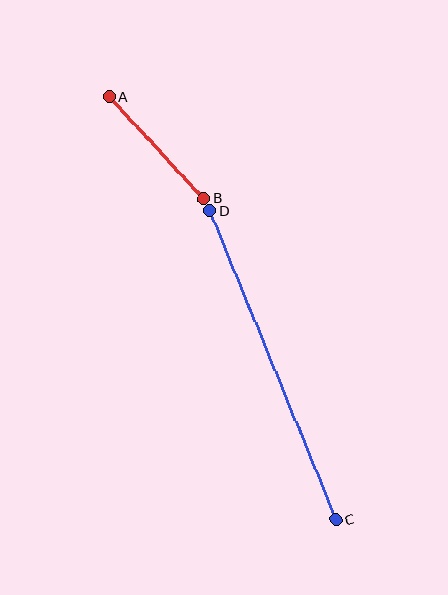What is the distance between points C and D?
The distance is approximately 333 pixels.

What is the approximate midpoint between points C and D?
The midpoint is at approximately (273, 365) pixels.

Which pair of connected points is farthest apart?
Points C and D are farthest apart.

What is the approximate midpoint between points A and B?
The midpoint is at approximately (156, 148) pixels.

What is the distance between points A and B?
The distance is approximately 139 pixels.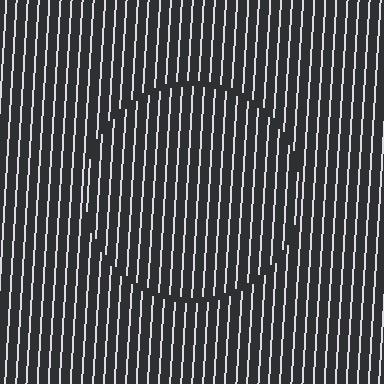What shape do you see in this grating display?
An illusory circle. The interior of the shape contains the same grating, shifted by half a period — the contour is defined by the phase discontinuity where line-ends from the inner and outer gratings abut.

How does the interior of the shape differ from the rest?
The interior of the shape contains the same grating, shifted by half a period — the contour is defined by the phase discontinuity where line-ends from the inner and outer gratings abut.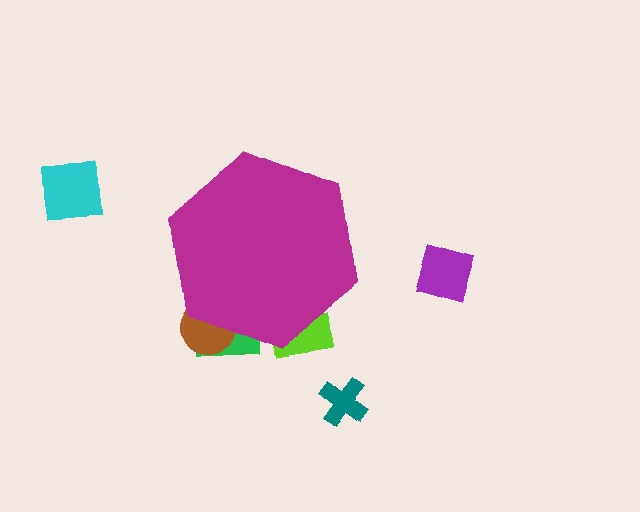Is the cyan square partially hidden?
No, the cyan square is fully visible.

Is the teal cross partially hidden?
No, the teal cross is fully visible.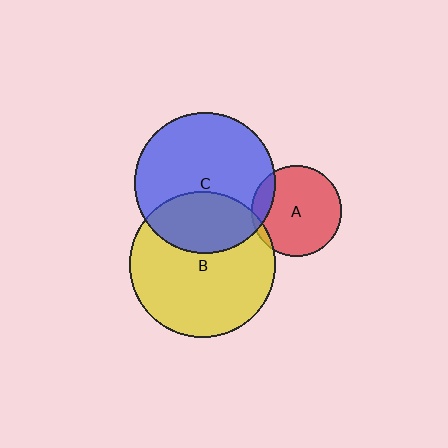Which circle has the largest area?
Circle B (yellow).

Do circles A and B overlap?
Yes.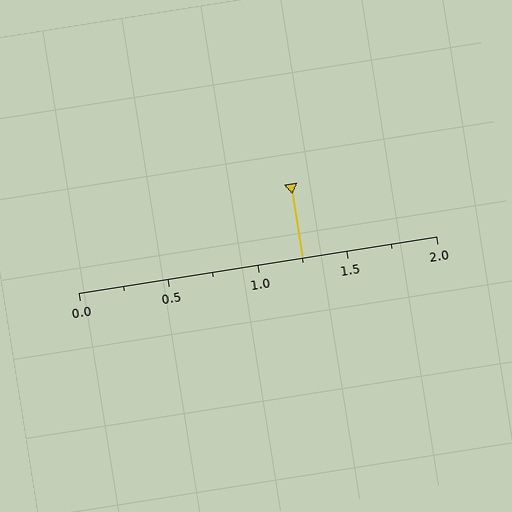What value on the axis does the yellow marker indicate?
The marker indicates approximately 1.25.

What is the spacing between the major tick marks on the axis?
The major ticks are spaced 0.5 apart.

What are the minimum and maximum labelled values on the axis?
The axis runs from 0.0 to 2.0.